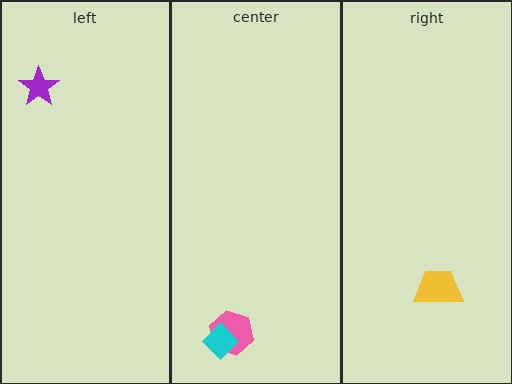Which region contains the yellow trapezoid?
The right region.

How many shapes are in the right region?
1.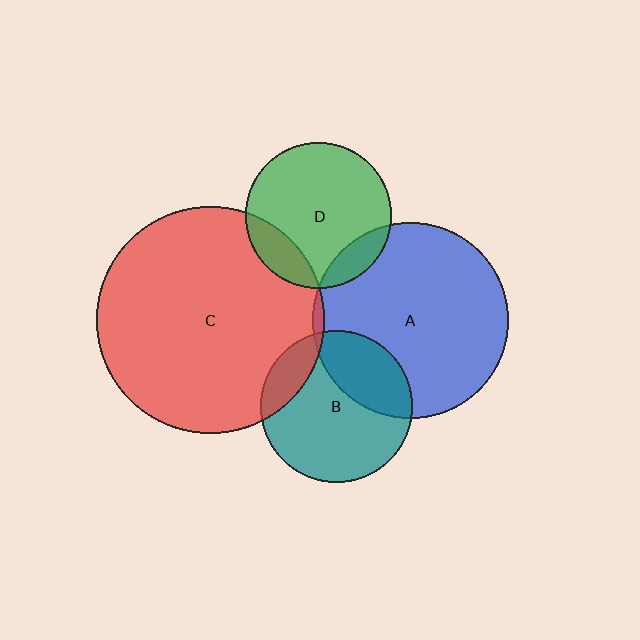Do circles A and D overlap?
Yes.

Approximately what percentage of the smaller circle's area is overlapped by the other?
Approximately 15%.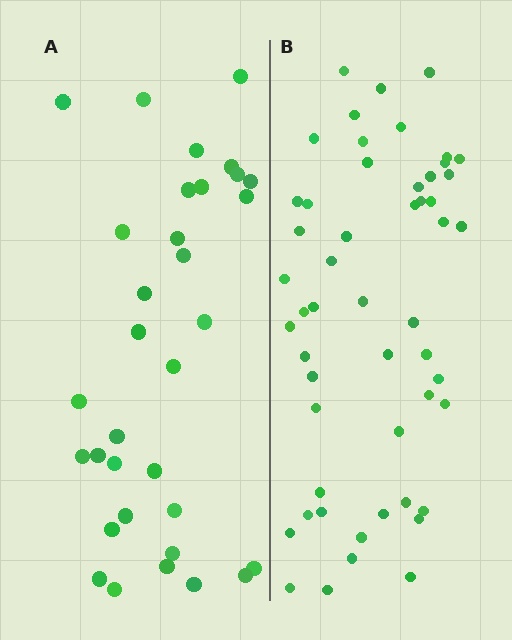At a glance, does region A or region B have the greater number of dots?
Region B (the right region) has more dots.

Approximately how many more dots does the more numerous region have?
Region B has approximately 20 more dots than region A.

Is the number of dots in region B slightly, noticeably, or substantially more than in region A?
Region B has substantially more. The ratio is roughly 1.6 to 1.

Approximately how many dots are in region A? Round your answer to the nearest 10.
About 30 dots. (The exact count is 33, which rounds to 30.)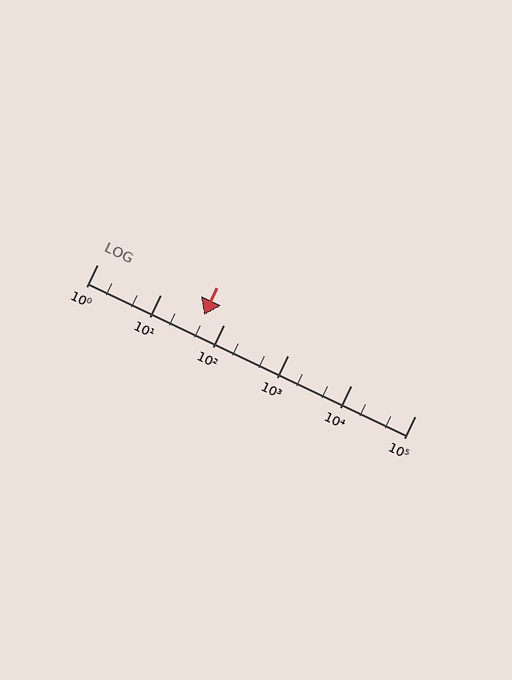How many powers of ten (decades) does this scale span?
The scale spans 5 decades, from 1 to 100000.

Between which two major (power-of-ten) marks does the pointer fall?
The pointer is between 10 and 100.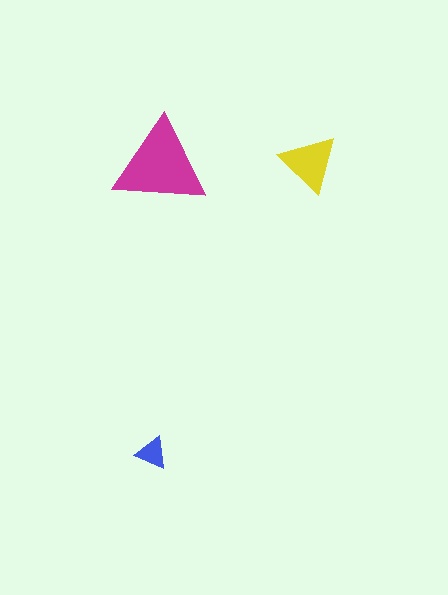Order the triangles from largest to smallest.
the magenta one, the yellow one, the blue one.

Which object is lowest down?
The blue triangle is bottommost.